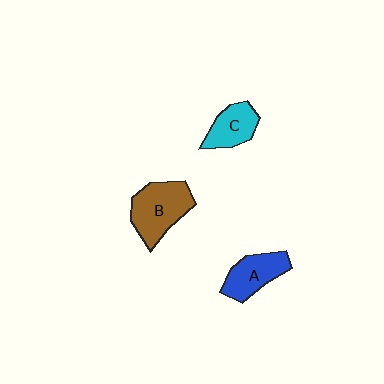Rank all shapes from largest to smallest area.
From largest to smallest: B (brown), A (blue), C (cyan).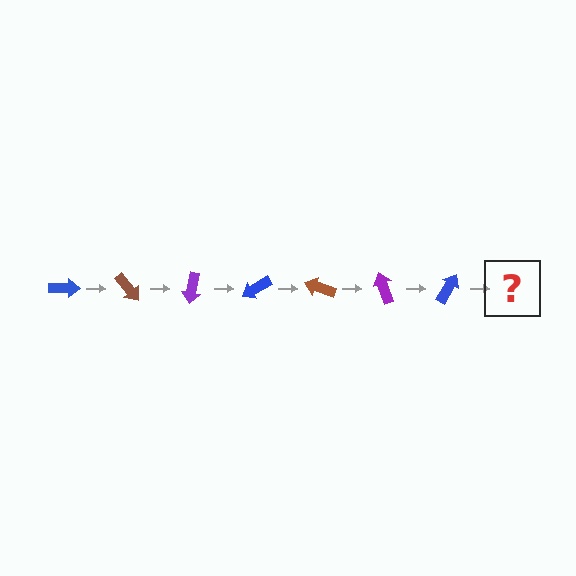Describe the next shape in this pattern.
It should be a brown arrow, rotated 350 degrees from the start.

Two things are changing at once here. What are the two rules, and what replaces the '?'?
The two rules are that it rotates 50 degrees each step and the color cycles through blue, brown, and purple. The '?' should be a brown arrow, rotated 350 degrees from the start.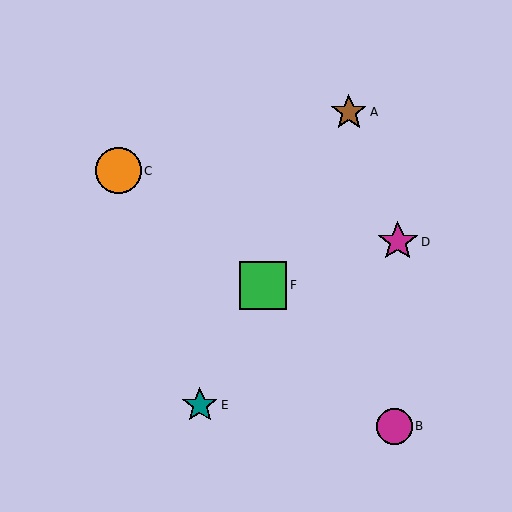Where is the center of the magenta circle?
The center of the magenta circle is at (394, 426).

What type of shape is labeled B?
Shape B is a magenta circle.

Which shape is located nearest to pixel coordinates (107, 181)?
The orange circle (labeled C) at (118, 171) is nearest to that location.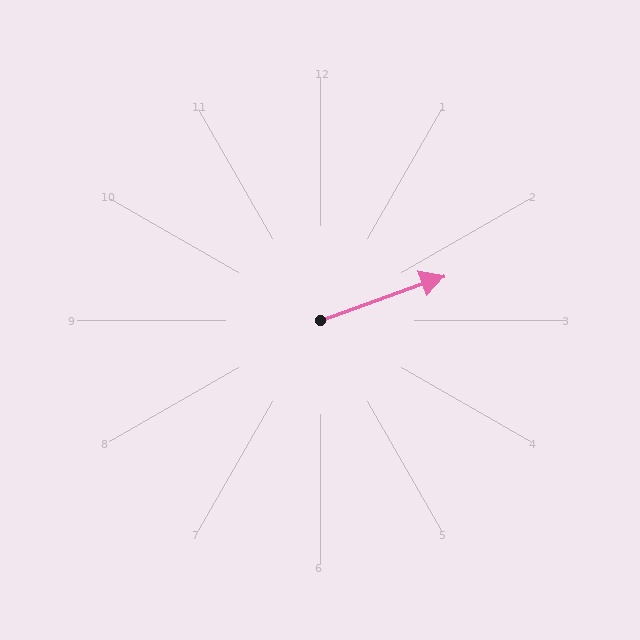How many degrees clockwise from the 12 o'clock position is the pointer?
Approximately 70 degrees.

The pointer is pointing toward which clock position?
Roughly 2 o'clock.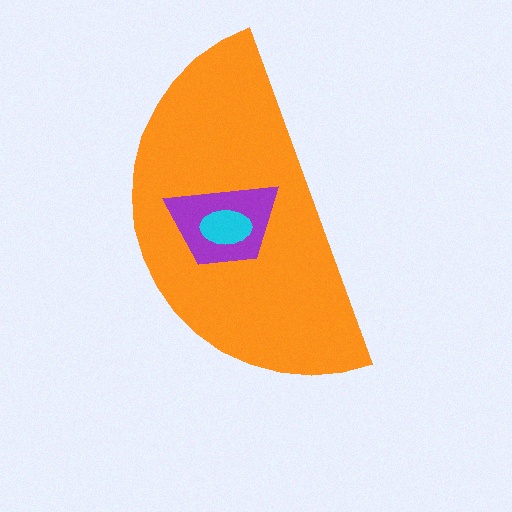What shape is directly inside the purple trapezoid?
The cyan ellipse.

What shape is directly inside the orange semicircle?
The purple trapezoid.